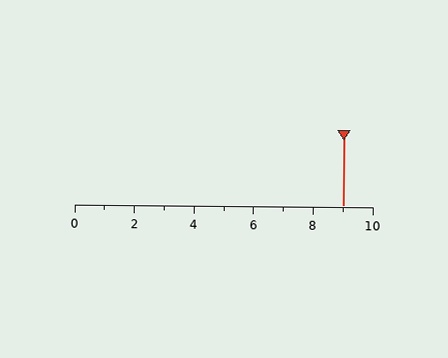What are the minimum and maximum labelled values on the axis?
The axis runs from 0 to 10.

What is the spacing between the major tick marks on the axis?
The major ticks are spaced 2 apart.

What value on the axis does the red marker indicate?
The marker indicates approximately 9.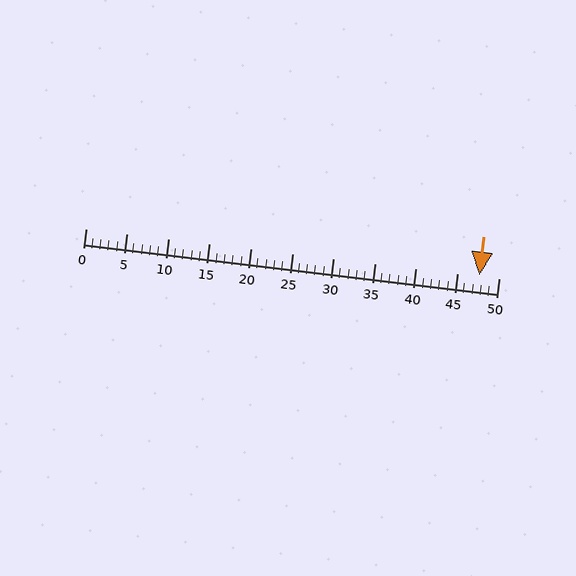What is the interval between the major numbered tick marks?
The major tick marks are spaced 5 units apart.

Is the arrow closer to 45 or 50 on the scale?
The arrow is closer to 50.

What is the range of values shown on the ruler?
The ruler shows values from 0 to 50.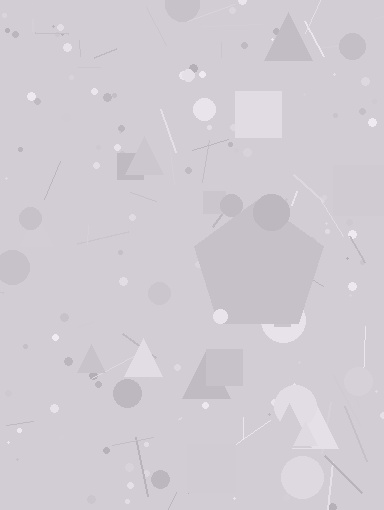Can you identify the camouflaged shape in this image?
The camouflaged shape is a pentagon.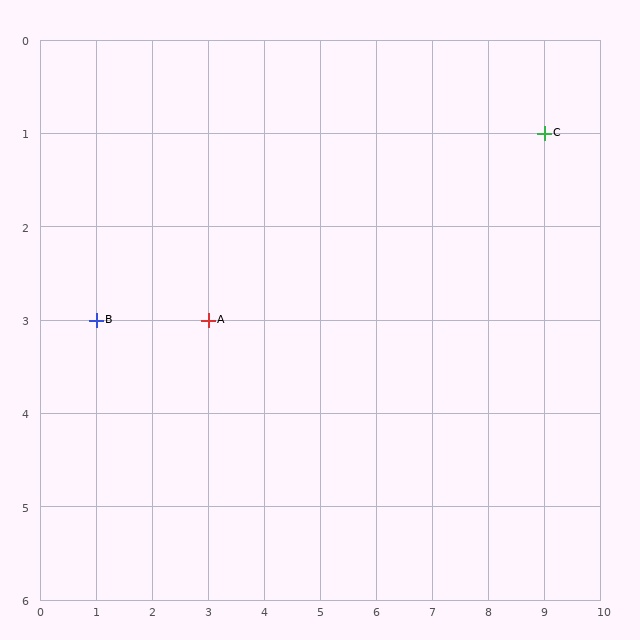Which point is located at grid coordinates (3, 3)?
Point A is at (3, 3).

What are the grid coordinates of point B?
Point B is at grid coordinates (1, 3).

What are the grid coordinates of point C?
Point C is at grid coordinates (9, 1).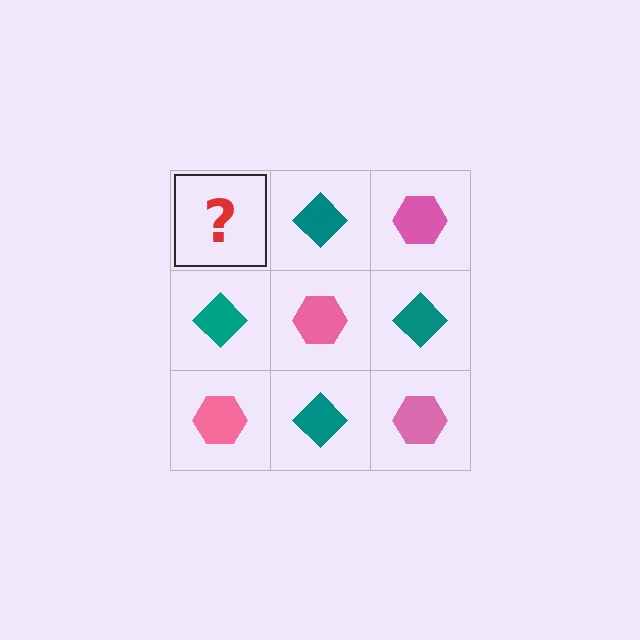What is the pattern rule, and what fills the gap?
The rule is that it alternates pink hexagon and teal diamond in a checkerboard pattern. The gap should be filled with a pink hexagon.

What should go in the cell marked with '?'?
The missing cell should contain a pink hexagon.